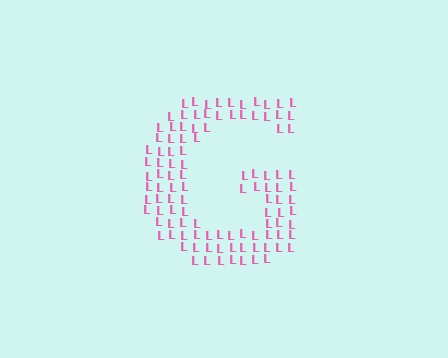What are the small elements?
The small elements are letter L's.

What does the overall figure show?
The overall figure shows the letter G.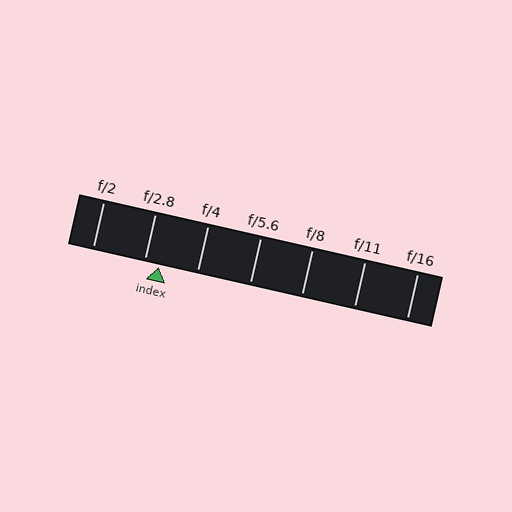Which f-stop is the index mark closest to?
The index mark is closest to f/2.8.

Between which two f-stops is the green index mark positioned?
The index mark is between f/2.8 and f/4.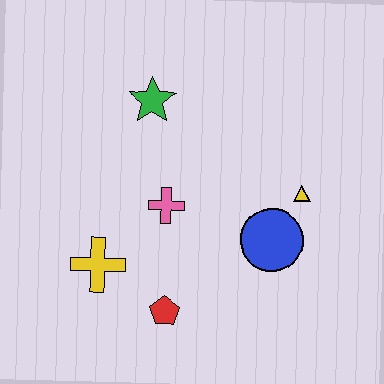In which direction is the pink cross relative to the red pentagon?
The pink cross is above the red pentagon.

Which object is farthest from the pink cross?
The yellow triangle is farthest from the pink cross.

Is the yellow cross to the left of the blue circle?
Yes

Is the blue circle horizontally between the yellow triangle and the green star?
Yes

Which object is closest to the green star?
The pink cross is closest to the green star.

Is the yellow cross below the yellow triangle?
Yes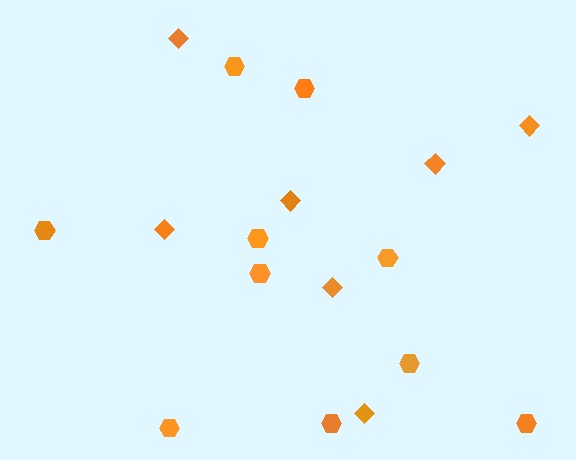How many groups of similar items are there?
There are 2 groups: one group of hexagons (10) and one group of diamonds (7).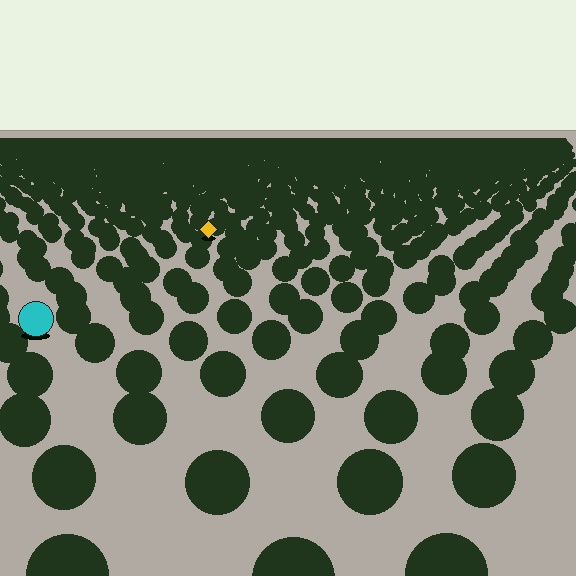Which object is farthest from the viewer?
The yellow diamond is farthest from the viewer. It appears smaller and the ground texture around it is denser.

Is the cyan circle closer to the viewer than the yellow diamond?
Yes. The cyan circle is closer — you can tell from the texture gradient: the ground texture is coarser near it.